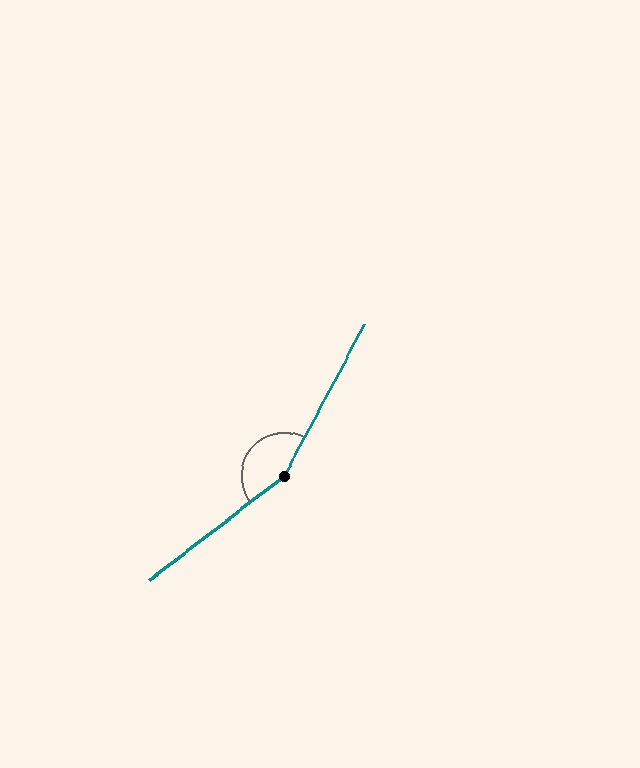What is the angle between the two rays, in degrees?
Approximately 155 degrees.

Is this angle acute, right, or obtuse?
It is obtuse.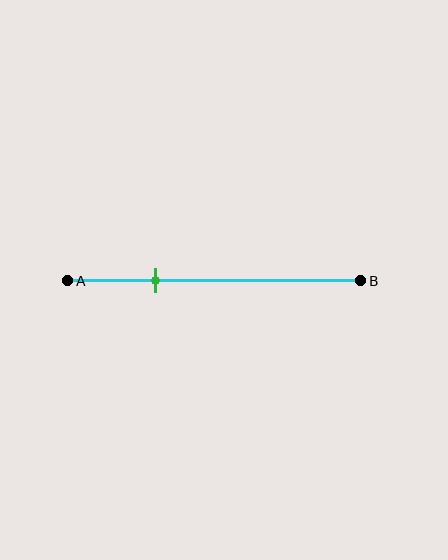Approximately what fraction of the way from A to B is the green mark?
The green mark is approximately 30% of the way from A to B.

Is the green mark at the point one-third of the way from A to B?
No, the mark is at about 30% from A, not at the 33% one-third point.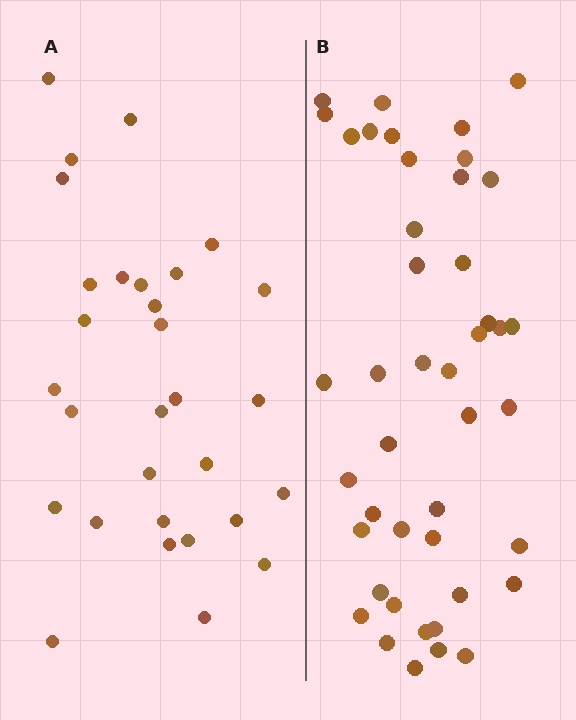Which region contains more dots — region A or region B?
Region B (the right region) has more dots.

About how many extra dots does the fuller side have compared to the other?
Region B has approximately 15 more dots than region A.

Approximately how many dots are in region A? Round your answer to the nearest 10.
About 30 dots.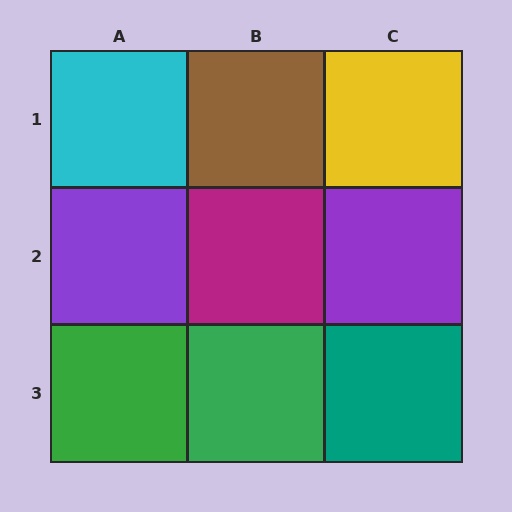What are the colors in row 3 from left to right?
Green, green, teal.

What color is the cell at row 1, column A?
Cyan.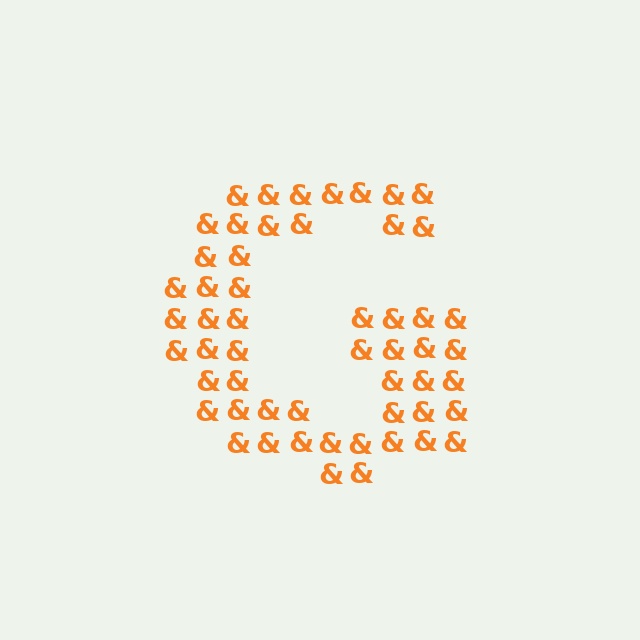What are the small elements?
The small elements are ampersands.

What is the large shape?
The large shape is the letter G.